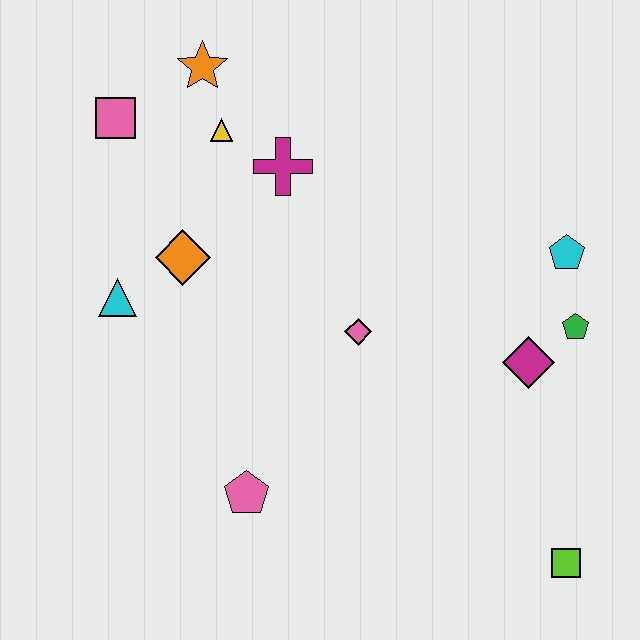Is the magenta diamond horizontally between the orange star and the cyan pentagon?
Yes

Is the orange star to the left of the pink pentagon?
Yes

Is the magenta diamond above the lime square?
Yes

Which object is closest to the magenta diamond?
The green pentagon is closest to the magenta diamond.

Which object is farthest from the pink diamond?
The pink square is farthest from the pink diamond.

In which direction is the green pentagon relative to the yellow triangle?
The green pentagon is to the right of the yellow triangle.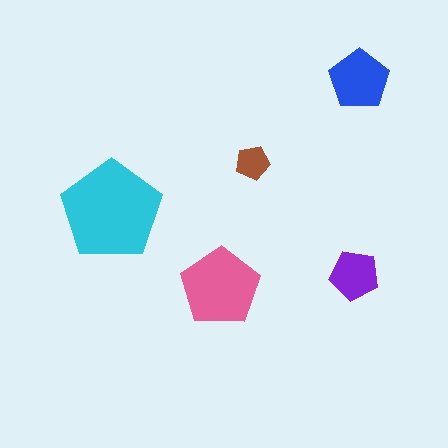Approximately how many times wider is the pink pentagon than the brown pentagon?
About 2.5 times wider.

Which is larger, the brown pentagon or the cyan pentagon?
The cyan one.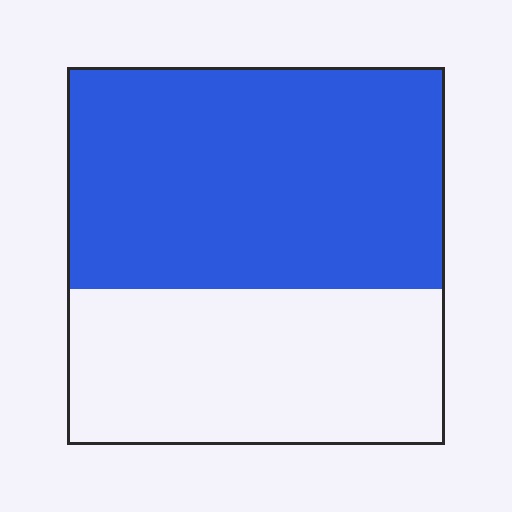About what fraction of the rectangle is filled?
About three fifths (3/5).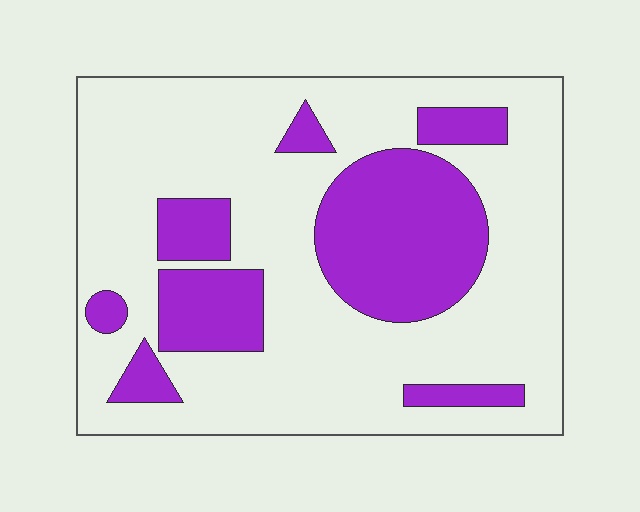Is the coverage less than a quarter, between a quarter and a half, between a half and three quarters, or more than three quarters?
Between a quarter and a half.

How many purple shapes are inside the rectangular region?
8.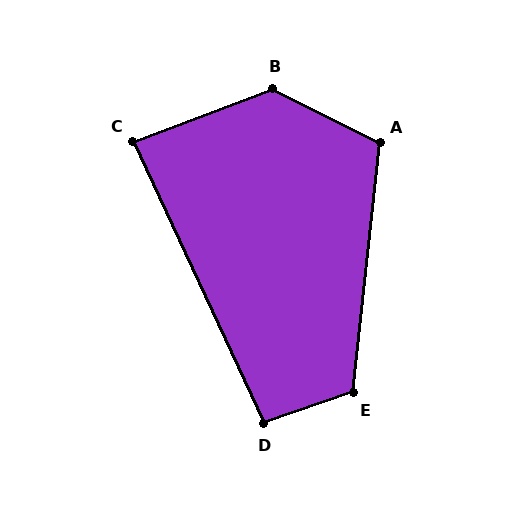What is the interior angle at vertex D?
Approximately 96 degrees (obtuse).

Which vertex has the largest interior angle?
B, at approximately 133 degrees.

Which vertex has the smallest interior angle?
C, at approximately 86 degrees.